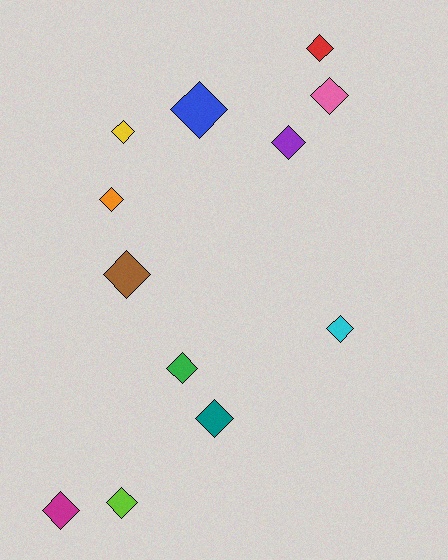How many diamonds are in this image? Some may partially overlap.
There are 12 diamonds.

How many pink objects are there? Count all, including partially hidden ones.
There is 1 pink object.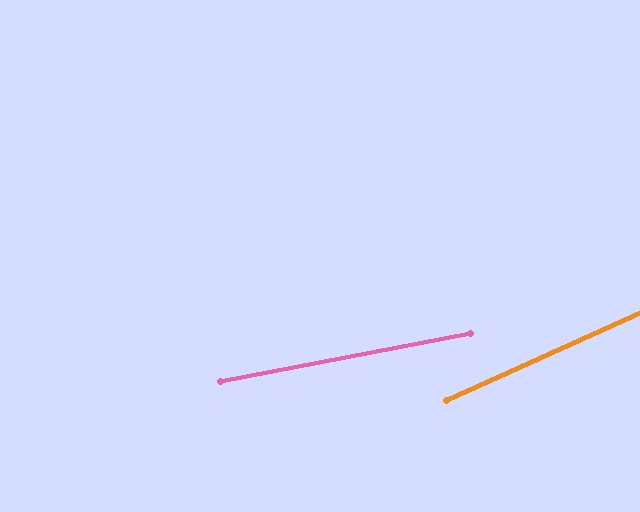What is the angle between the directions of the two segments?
Approximately 14 degrees.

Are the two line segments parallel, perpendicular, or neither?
Neither parallel nor perpendicular — they differ by about 14°.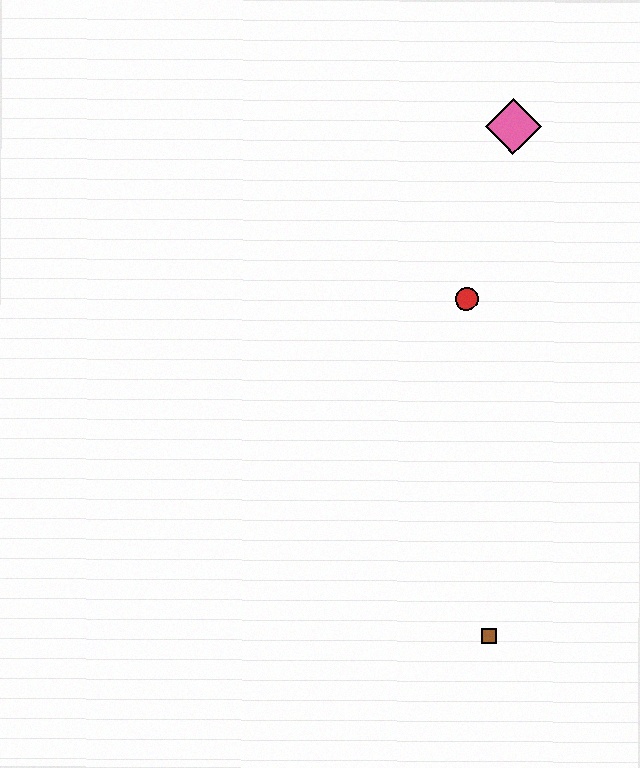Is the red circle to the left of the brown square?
Yes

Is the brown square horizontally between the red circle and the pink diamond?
Yes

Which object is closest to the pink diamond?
The red circle is closest to the pink diamond.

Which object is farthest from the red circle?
The brown square is farthest from the red circle.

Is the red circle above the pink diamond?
No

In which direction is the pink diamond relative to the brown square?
The pink diamond is above the brown square.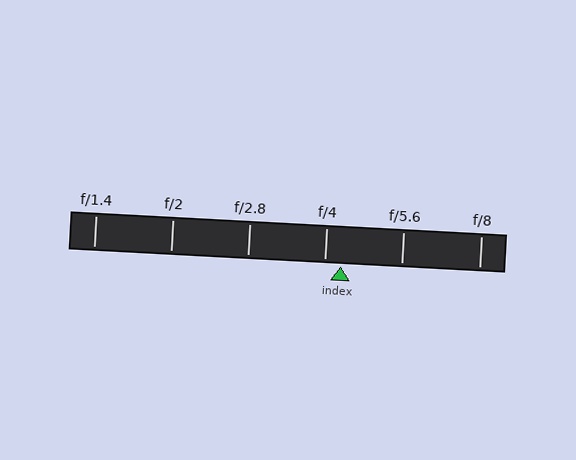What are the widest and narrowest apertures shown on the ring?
The widest aperture shown is f/1.4 and the narrowest is f/8.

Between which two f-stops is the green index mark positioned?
The index mark is between f/4 and f/5.6.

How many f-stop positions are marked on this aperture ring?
There are 6 f-stop positions marked.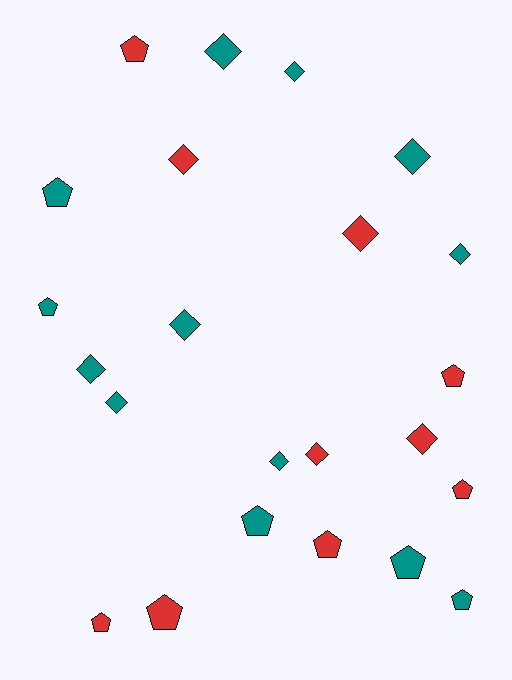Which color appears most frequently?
Teal, with 13 objects.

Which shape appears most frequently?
Diamond, with 12 objects.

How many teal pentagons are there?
There are 5 teal pentagons.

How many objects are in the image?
There are 23 objects.